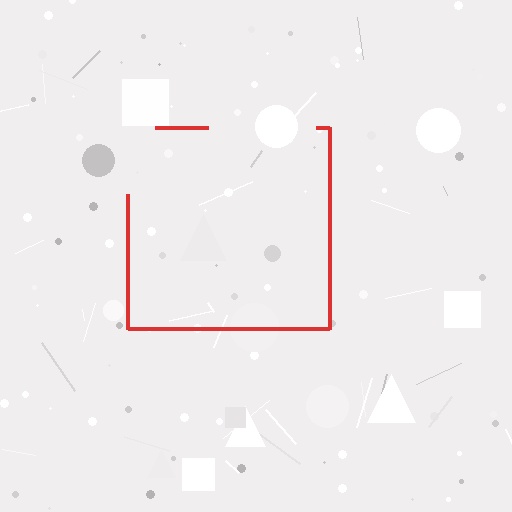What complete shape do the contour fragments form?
The contour fragments form a square.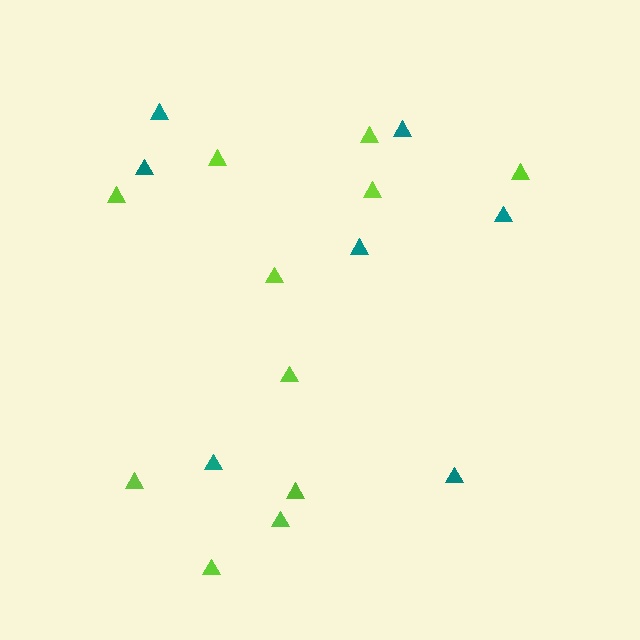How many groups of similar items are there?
There are 2 groups: one group of lime triangles (11) and one group of teal triangles (7).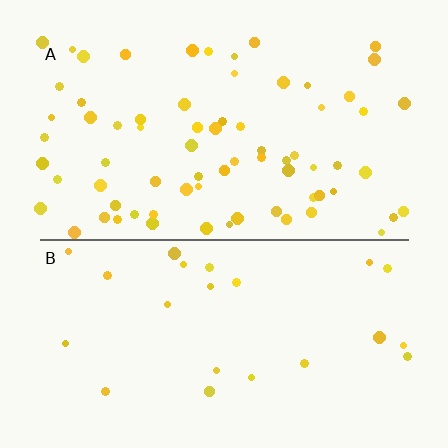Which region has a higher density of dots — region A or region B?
A (the top).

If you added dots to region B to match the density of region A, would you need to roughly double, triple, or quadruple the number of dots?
Approximately triple.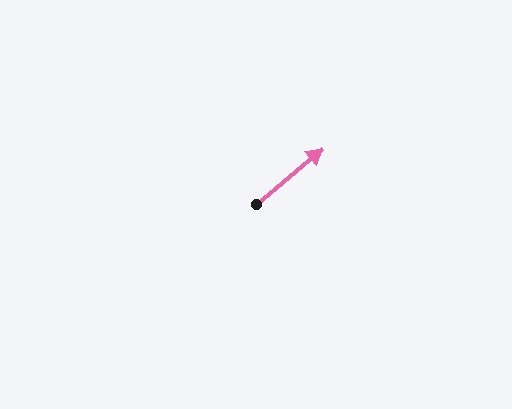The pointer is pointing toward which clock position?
Roughly 2 o'clock.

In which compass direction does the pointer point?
Northeast.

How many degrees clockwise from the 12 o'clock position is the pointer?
Approximately 50 degrees.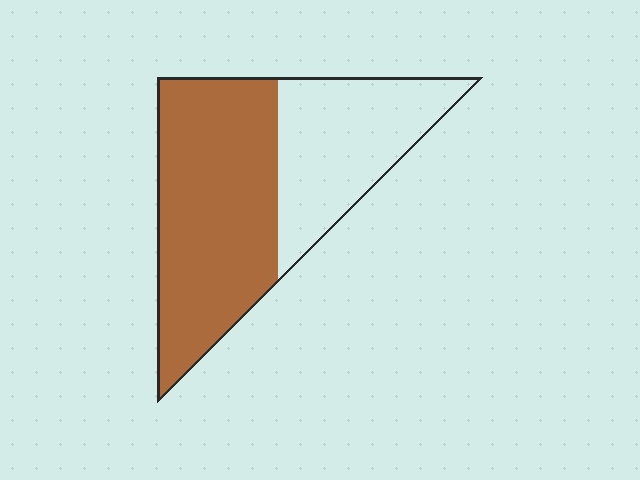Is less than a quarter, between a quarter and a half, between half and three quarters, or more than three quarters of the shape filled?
Between half and three quarters.